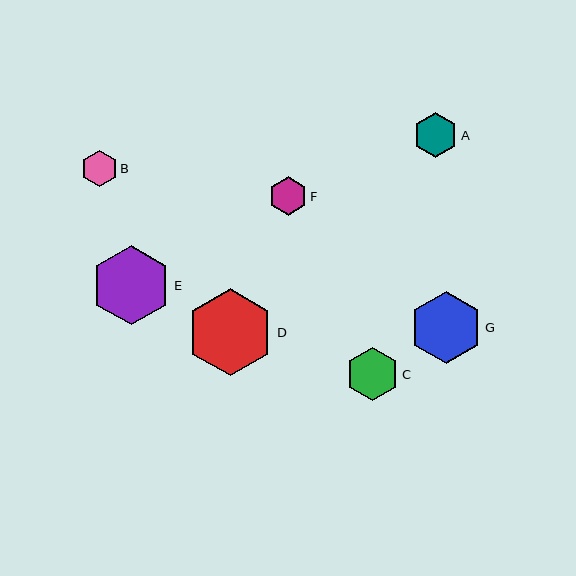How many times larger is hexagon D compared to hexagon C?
Hexagon D is approximately 1.7 times the size of hexagon C.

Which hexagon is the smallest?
Hexagon B is the smallest with a size of approximately 36 pixels.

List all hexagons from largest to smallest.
From largest to smallest: D, E, G, C, A, F, B.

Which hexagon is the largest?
Hexagon D is the largest with a size of approximately 88 pixels.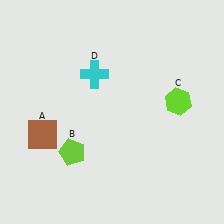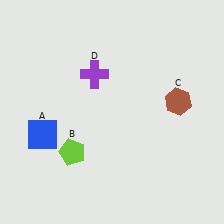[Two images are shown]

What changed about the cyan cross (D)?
In Image 1, D is cyan. In Image 2, it changed to purple.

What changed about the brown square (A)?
In Image 1, A is brown. In Image 2, it changed to blue.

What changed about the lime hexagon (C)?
In Image 1, C is lime. In Image 2, it changed to brown.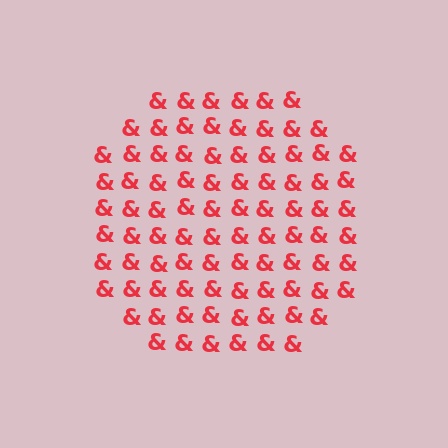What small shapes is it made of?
It is made of small ampersands.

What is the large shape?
The large shape is a circle.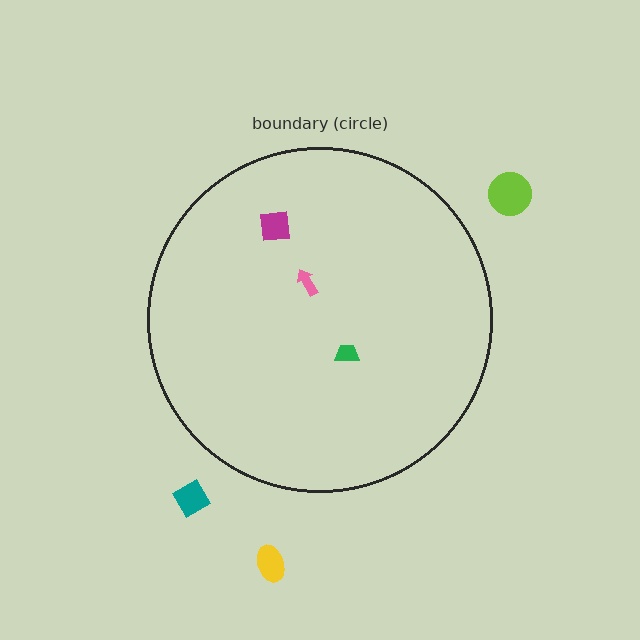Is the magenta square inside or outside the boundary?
Inside.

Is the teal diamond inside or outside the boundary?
Outside.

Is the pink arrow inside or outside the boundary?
Inside.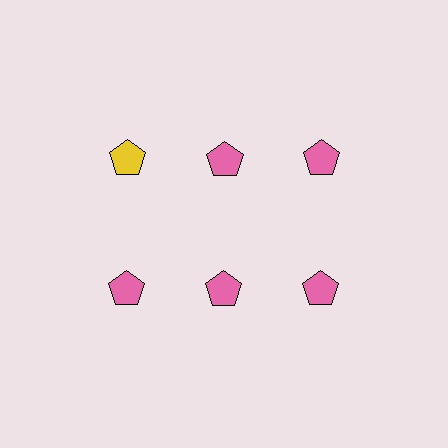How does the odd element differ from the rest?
It has a different color: yellow instead of pink.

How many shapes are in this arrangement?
There are 6 shapes arranged in a grid pattern.